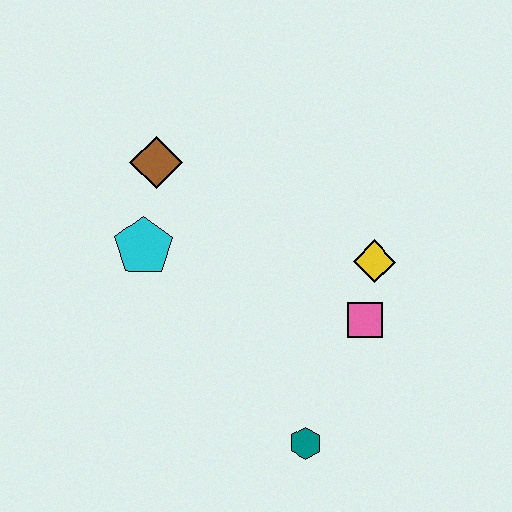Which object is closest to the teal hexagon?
The pink square is closest to the teal hexagon.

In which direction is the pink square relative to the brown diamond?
The pink square is to the right of the brown diamond.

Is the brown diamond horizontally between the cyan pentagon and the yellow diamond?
Yes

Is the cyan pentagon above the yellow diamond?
Yes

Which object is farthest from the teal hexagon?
The brown diamond is farthest from the teal hexagon.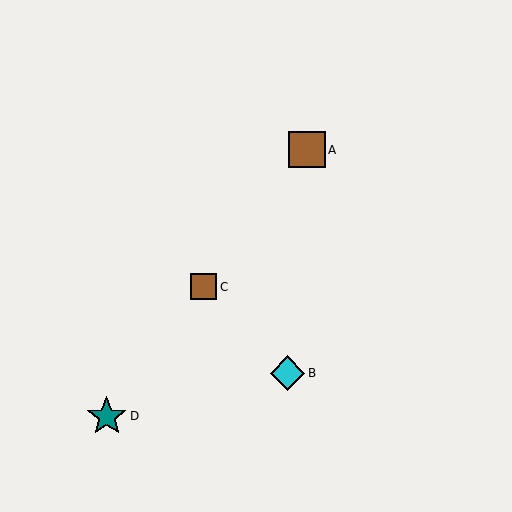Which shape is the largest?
The teal star (labeled D) is the largest.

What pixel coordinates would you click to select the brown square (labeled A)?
Click at (307, 150) to select the brown square A.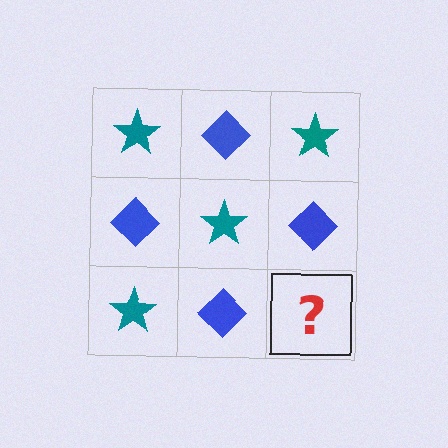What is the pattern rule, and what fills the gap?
The rule is that it alternates teal star and blue diamond in a checkerboard pattern. The gap should be filled with a teal star.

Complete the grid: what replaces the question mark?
The question mark should be replaced with a teal star.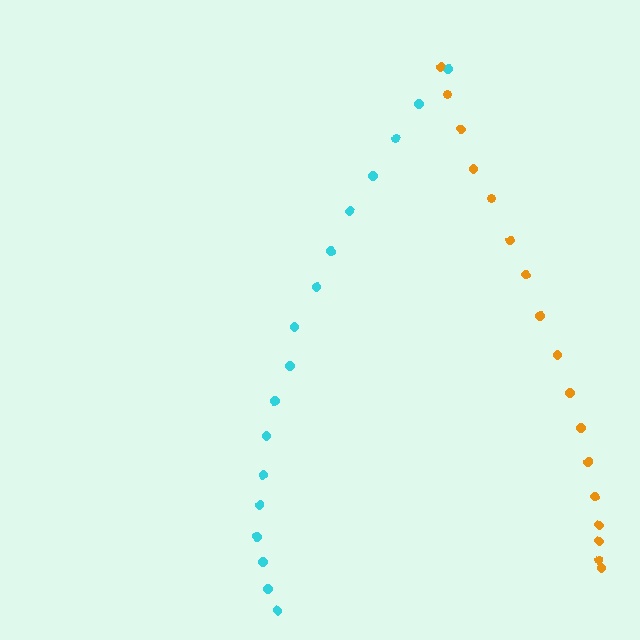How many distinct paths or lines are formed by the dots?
There are 2 distinct paths.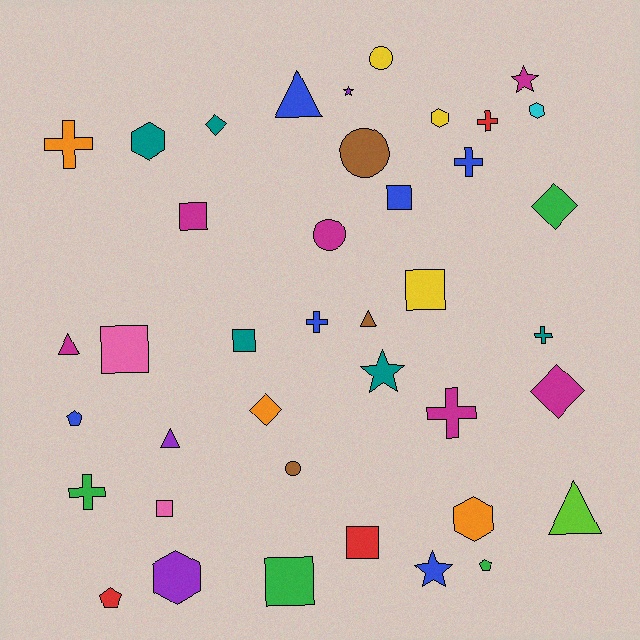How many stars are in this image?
There are 4 stars.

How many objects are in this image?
There are 40 objects.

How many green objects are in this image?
There are 4 green objects.